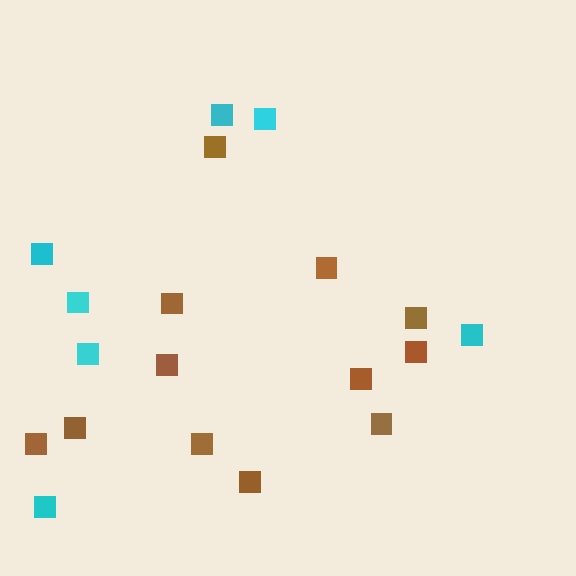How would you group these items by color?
There are 2 groups: one group of cyan squares (7) and one group of brown squares (12).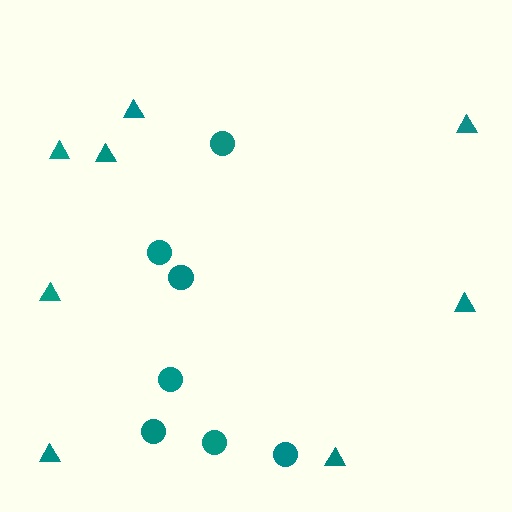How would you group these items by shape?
There are 2 groups: one group of circles (7) and one group of triangles (8).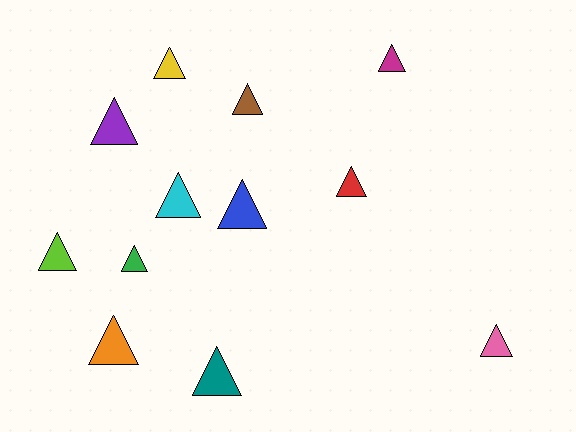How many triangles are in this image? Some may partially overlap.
There are 12 triangles.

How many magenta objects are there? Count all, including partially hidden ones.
There is 1 magenta object.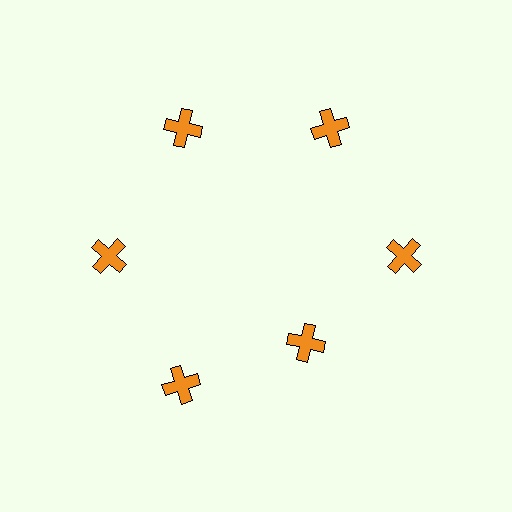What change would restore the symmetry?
The symmetry would be restored by moving it outward, back onto the ring so that all 6 crosses sit at equal angles and equal distance from the center.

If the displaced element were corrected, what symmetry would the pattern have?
It would have 6-fold rotational symmetry — the pattern would map onto itself every 60 degrees.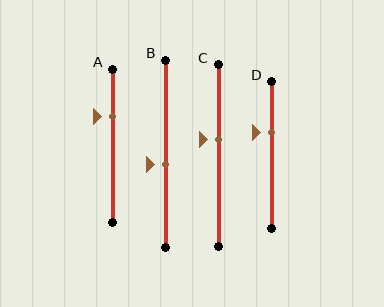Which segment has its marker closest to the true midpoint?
Segment B has its marker closest to the true midpoint.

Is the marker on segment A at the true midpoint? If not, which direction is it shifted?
No, the marker on segment A is shifted upward by about 19% of the segment length.